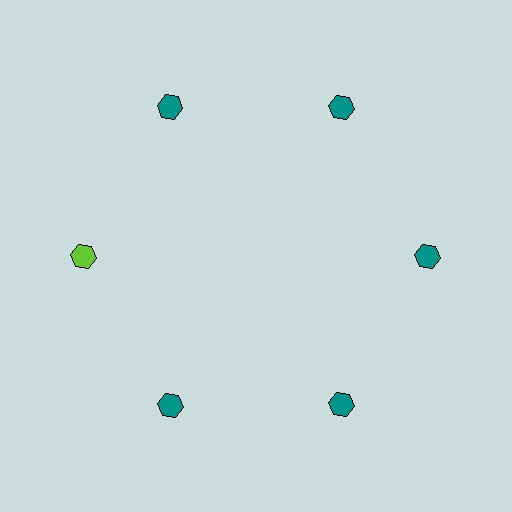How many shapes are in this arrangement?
There are 6 shapes arranged in a ring pattern.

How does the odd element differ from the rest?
It has a different color: lime instead of teal.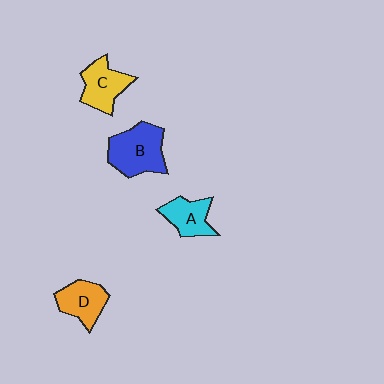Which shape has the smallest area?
Shape A (cyan).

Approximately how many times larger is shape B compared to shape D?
Approximately 1.5 times.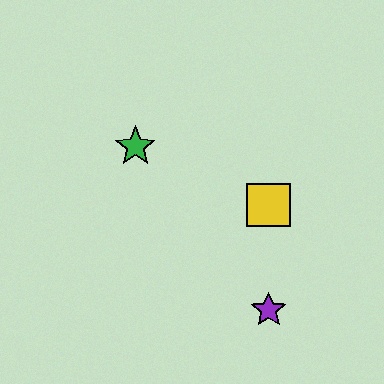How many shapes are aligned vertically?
4 shapes (the red star, the blue star, the yellow square, the purple star) are aligned vertically.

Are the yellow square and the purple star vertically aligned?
Yes, both are at x≈269.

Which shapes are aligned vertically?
The red star, the blue star, the yellow square, the purple star are aligned vertically.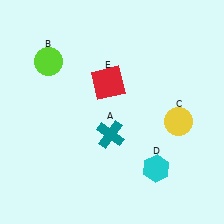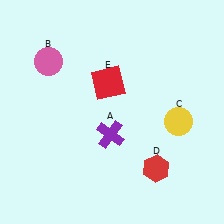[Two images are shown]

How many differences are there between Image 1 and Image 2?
There are 3 differences between the two images.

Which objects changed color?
A changed from teal to purple. B changed from lime to pink. D changed from cyan to red.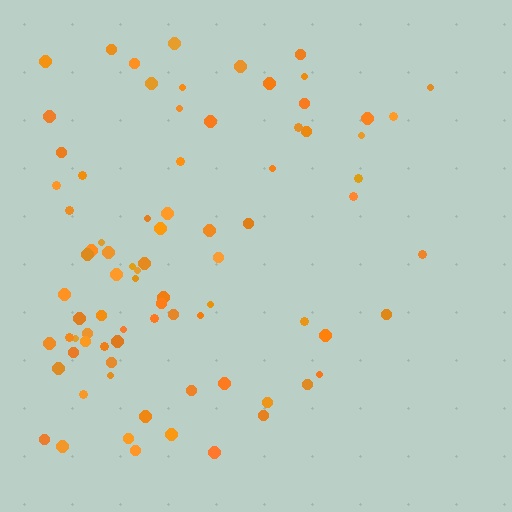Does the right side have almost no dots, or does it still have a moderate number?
Still a moderate number, just noticeably fewer than the left.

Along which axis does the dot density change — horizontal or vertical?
Horizontal.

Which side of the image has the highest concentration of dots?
The left.